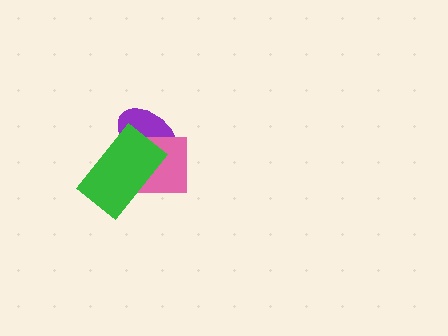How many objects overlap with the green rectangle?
2 objects overlap with the green rectangle.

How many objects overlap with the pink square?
2 objects overlap with the pink square.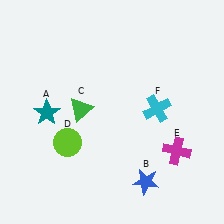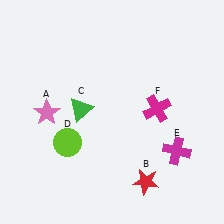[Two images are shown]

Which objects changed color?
A changed from teal to pink. B changed from blue to red. F changed from cyan to magenta.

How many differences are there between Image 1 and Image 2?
There are 3 differences between the two images.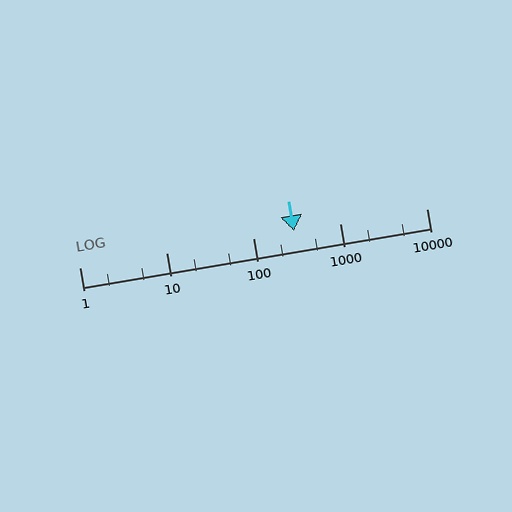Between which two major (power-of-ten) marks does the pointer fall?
The pointer is between 100 and 1000.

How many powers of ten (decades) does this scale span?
The scale spans 4 decades, from 1 to 10000.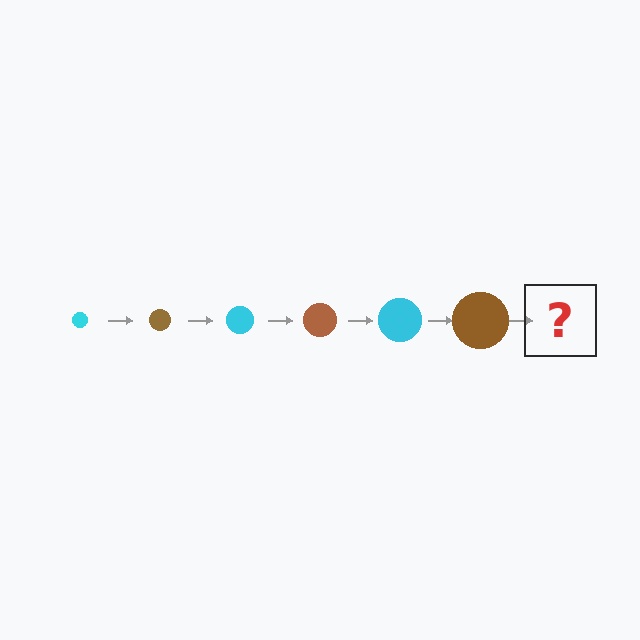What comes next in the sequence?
The next element should be a cyan circle, larger than the previous one.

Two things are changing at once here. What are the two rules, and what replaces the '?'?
The two rules are that the circle grows larger each step and the color cycles through cyan and brown. The '?' should be a cyan circle, larger than the previous one.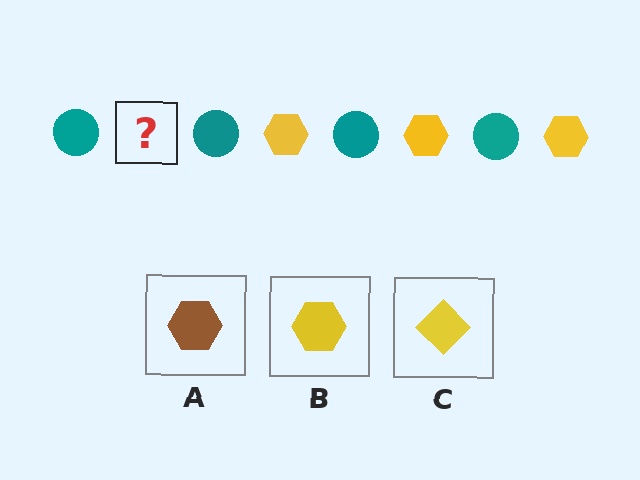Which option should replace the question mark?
Option B.